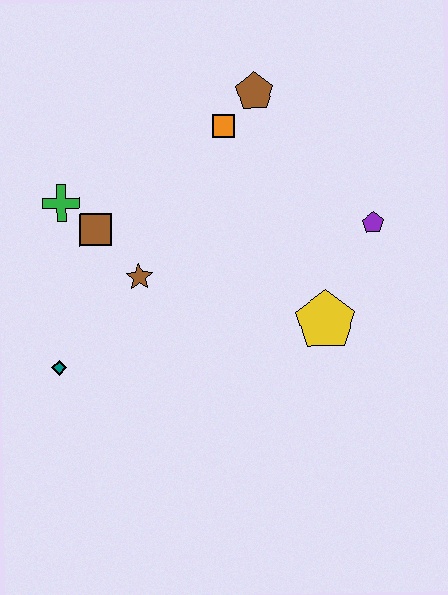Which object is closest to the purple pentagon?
The yellow pentagon is closest to the purple pentagon.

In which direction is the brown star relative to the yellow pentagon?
The brown star is to the left of the yellow pentagon.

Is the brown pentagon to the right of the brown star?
Yes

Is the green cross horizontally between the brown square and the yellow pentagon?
No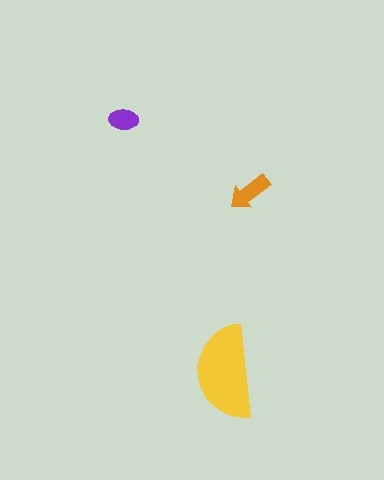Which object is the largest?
The yellow semicircle.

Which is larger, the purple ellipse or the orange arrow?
The orange arrow.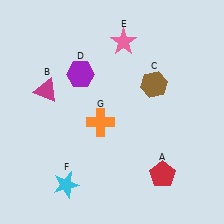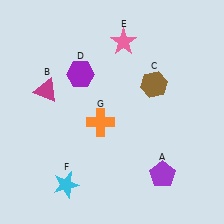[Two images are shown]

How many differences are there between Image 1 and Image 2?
There is 1 difference between the two images.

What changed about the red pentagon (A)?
In Image 1, A is red. In Image 2, it changed to purple.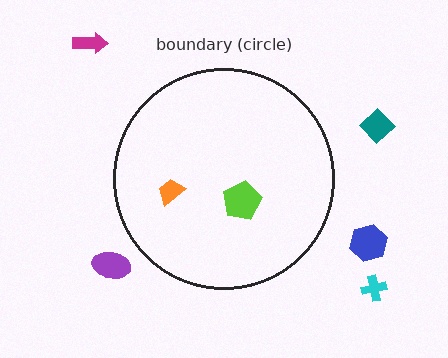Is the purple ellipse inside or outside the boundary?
Outside.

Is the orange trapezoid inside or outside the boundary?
Inside.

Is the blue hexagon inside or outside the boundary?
Outside.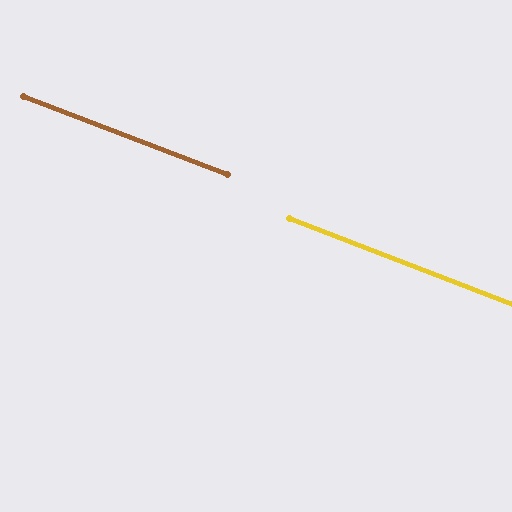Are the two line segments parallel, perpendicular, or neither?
Parallel — their directions differ by only 0.1°.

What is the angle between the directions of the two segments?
Approximately 0 degrees.